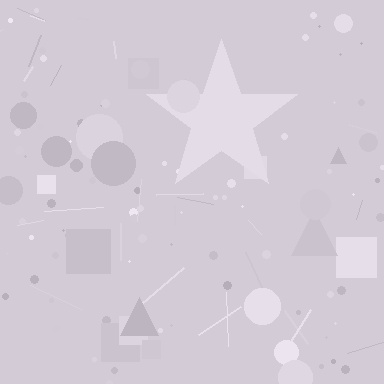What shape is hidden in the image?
A star is hidden in the image.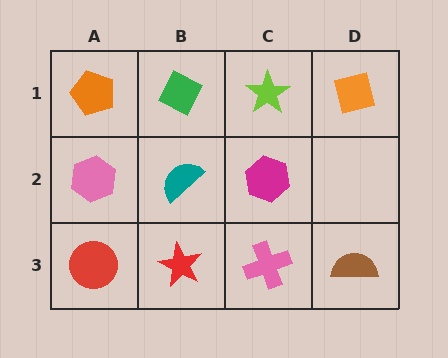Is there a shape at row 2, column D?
No, that cell is empty.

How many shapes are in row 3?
4 shapes.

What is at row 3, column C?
A pink cross.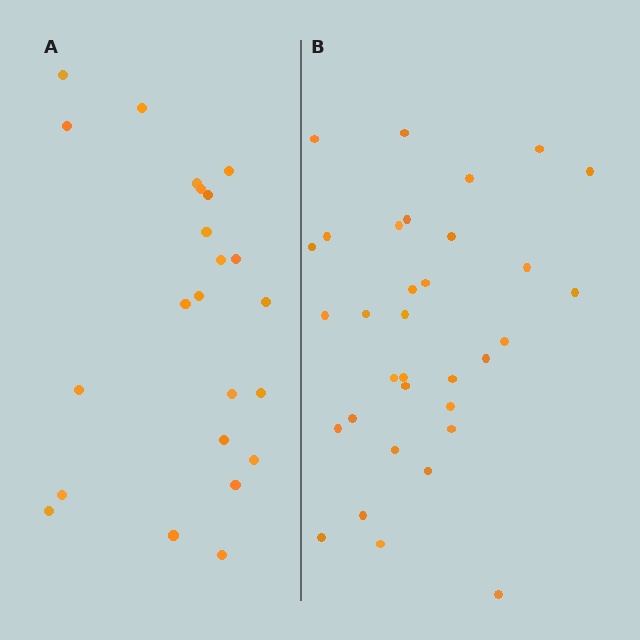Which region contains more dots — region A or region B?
Region B (the right region) has more dots.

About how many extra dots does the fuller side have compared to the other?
Region B has roughly 10 or so more dots than region A.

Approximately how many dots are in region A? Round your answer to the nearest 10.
About 20 dots. (The exact count is 23, which rounds to 20.)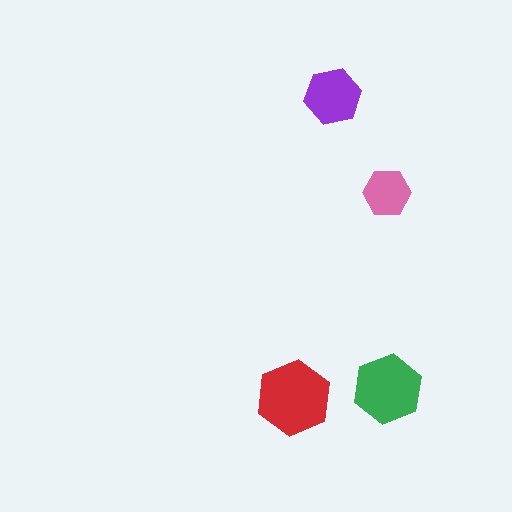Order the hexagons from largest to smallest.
the red one, the green one, the purple one, the pink one.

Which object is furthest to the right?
The green hexagon is rightmost.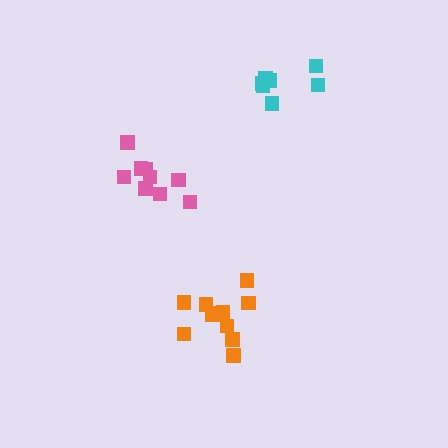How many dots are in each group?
Group 1: 9 dots, Group 2: 11 dots, Group 3: 8 dots (28 total).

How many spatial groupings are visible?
There are 3 spatial groupings.